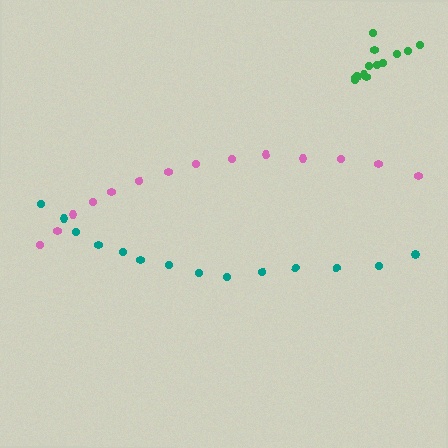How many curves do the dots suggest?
There are 3 distinct paths.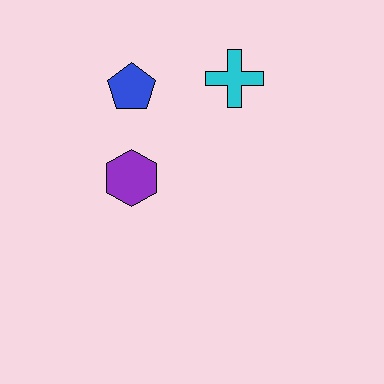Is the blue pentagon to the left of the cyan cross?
Yes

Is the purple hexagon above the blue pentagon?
No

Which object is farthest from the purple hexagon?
The cyan cross is farthest from the purple hexagon.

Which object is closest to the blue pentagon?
The purple hexagon is closest to the blue pentagon.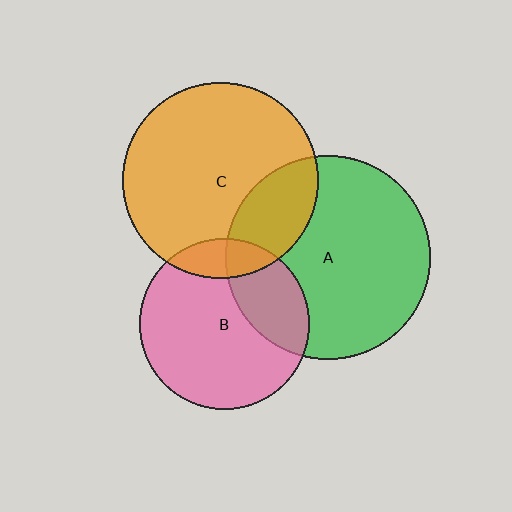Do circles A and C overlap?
Yes.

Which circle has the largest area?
Circle A (green).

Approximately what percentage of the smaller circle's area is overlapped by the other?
Approximately 25%.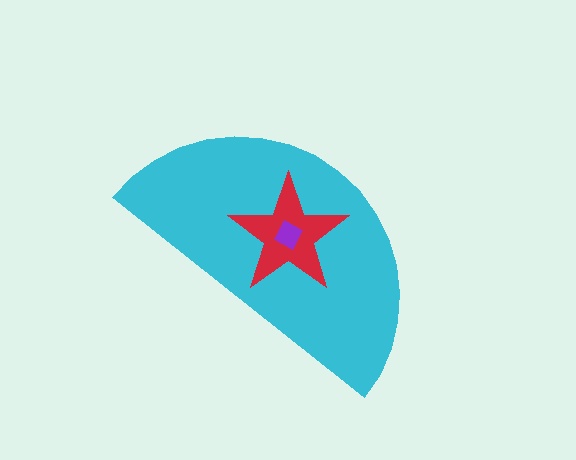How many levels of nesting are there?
3.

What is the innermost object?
The purple diamond.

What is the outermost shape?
The cyan semicircle.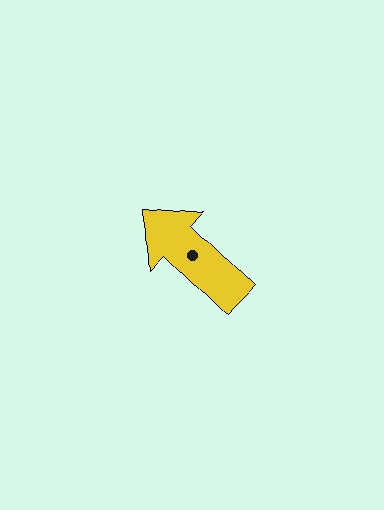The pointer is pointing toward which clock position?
Roughly 10 o'clock.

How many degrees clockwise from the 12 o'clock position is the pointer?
Approximately 314 degrees.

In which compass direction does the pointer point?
Northwest.